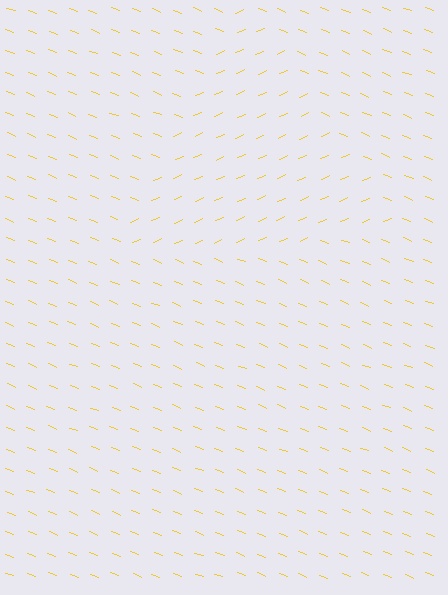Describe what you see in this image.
The image is filled with small yellow line segments. A triangle region in the image has lines oriented differently from the surrounding lines, creating a visible texture boundary.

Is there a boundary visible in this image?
Yes, there is a texture boundary formed by a change in line orientation.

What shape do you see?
I see a triangle.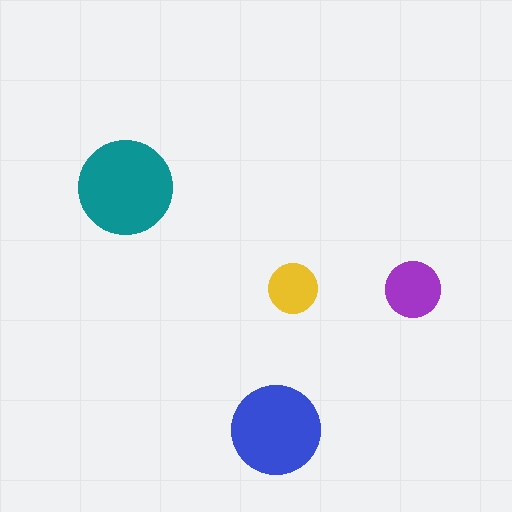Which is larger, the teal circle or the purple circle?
The teal one.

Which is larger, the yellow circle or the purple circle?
The purple one.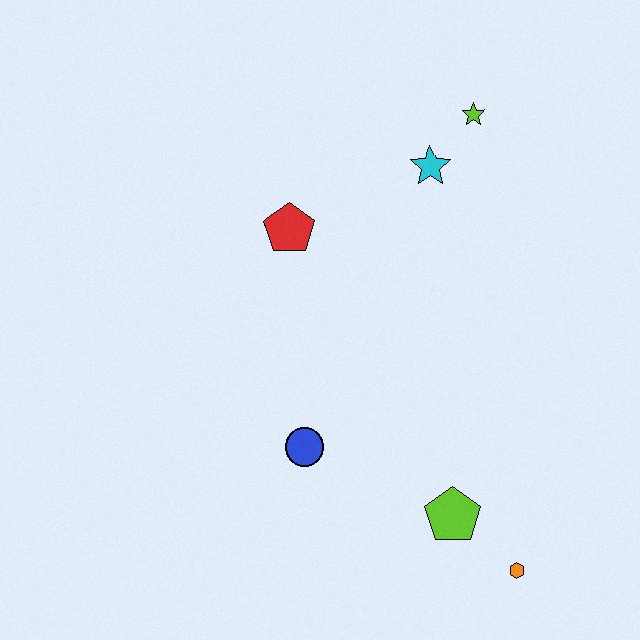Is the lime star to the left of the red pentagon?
No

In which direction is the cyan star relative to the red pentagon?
The cyan star is to the right of the red pentagon.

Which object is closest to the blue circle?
The lime pentagon is closest to the blue circle.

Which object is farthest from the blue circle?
The lime star is farthest from the blue circle.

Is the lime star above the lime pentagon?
Yes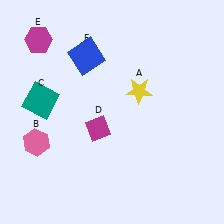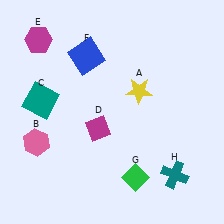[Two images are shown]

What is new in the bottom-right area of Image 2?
A teal cross (H) was added in the bottom-right area of Image 2.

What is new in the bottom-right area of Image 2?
A green diamond (G) was added in the bottom-right area of Image 2.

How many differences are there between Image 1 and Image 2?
There are 2 differences between the two images.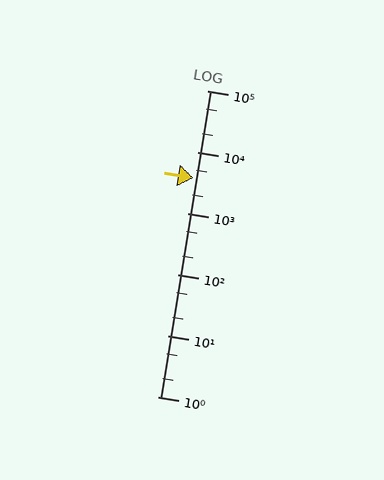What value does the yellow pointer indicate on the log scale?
The pointer indicates approximately 3800.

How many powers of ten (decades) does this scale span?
The scale spans 5 decades, from 1 to 100000.